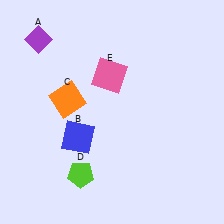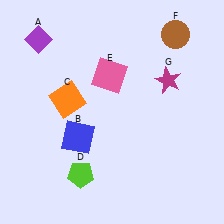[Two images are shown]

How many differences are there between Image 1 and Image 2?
There are 2 differences between the two images.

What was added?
A brown circle (F), a magenta star (G) were added in Image 2.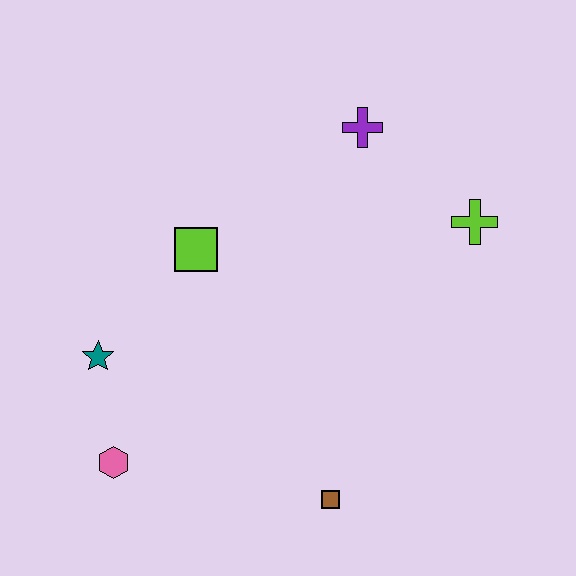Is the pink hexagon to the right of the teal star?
Yes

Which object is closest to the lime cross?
The purple cross is closest to the lime cross.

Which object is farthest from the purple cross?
The pink hexagon is farthest from the purple cross.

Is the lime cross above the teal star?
Yes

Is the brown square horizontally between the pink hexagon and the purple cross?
Yes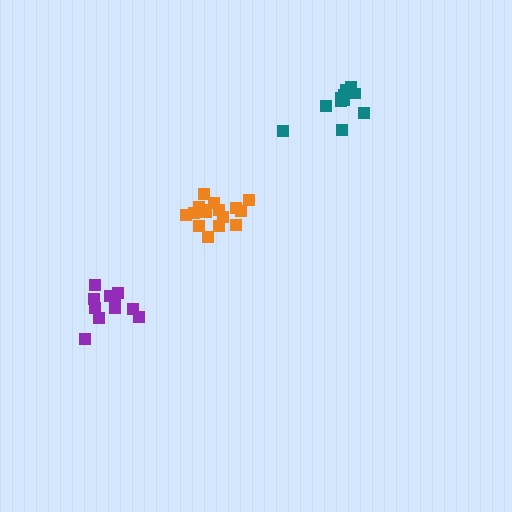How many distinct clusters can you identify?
There are 3 distinct clusters.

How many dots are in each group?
Group 1: 11 dots, Group 2: 16 dots, Group 3: 11 dots (38 total).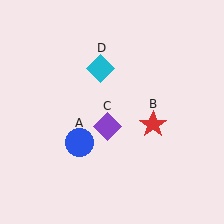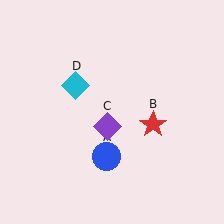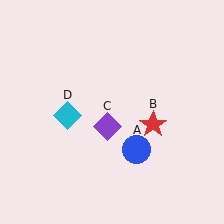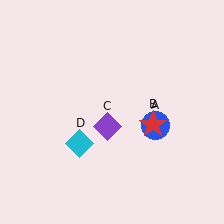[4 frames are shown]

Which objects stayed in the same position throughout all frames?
Red star (object B) and purple diamond (object C) remained stationary.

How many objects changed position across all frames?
2 objects changed position: blue circle (object A), cyan diamond (object D).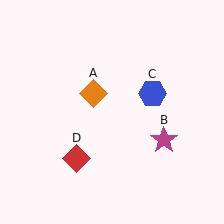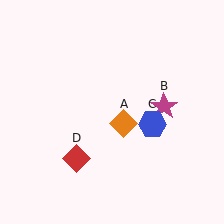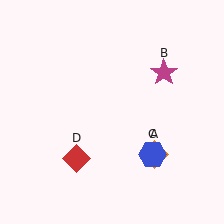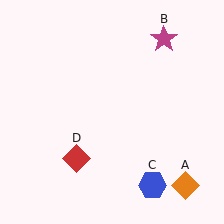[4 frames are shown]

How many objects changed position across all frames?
3 objects changed position: orange diamond (object A), magenta star (object B), blue hexagon (object C).